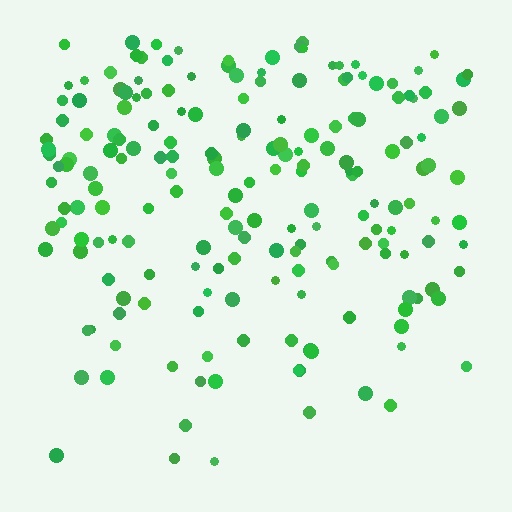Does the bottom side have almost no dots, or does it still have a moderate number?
Still a moderate number, just noticeably fewer than the top.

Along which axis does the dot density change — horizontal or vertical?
Vertical.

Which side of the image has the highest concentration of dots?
The top.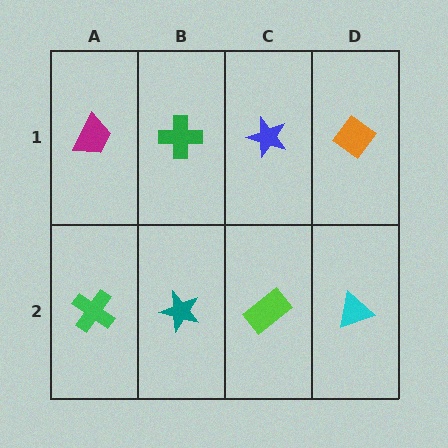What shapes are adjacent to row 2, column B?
A green cross (row 1, column B), a green cross (row 2, column A), a lime rectangle (row 2, column C).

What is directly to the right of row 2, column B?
A lime rectangle.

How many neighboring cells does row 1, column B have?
3.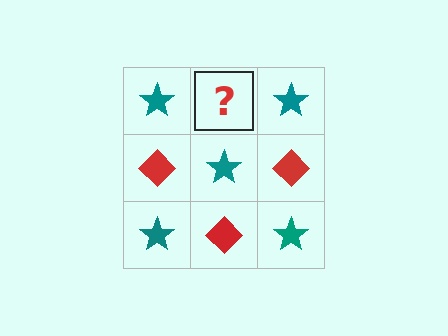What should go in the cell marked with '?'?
The missing cell should contain a red diamond.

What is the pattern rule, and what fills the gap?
The rule is that it alternates teal star and red diamond in a checkerboard pattern. The gap should be filled with a red diamond.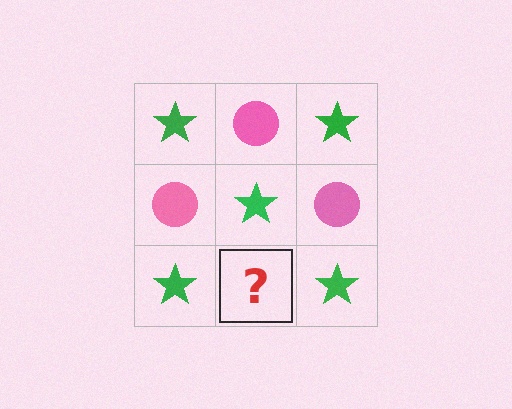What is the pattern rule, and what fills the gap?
The rule is that it alternates green star and pink circle in a checkerboard pattern. The gap should be filled with a pink circle.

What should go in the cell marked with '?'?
The missing cell should contain a pink circle.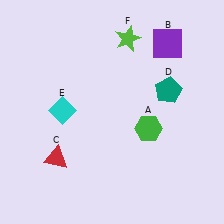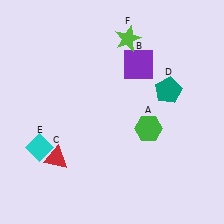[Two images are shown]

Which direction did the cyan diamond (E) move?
The cyan diamond (E) moved down.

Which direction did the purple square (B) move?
The purple square (B) moved left.